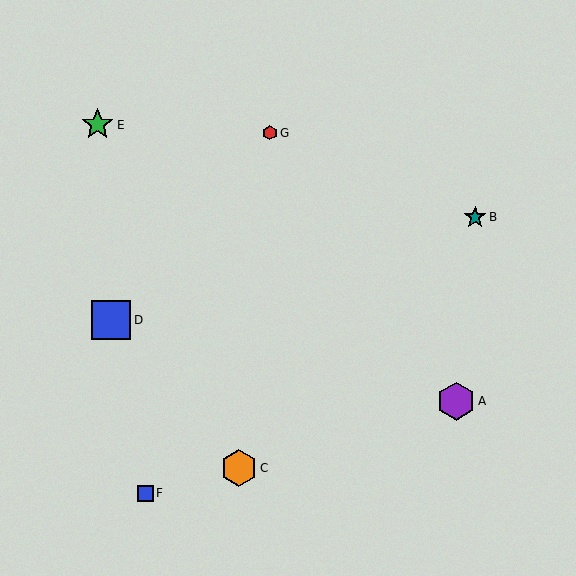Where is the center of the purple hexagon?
The center of the purple hexagon is at (456, 401).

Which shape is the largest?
The blue square (labeled D) is the largest.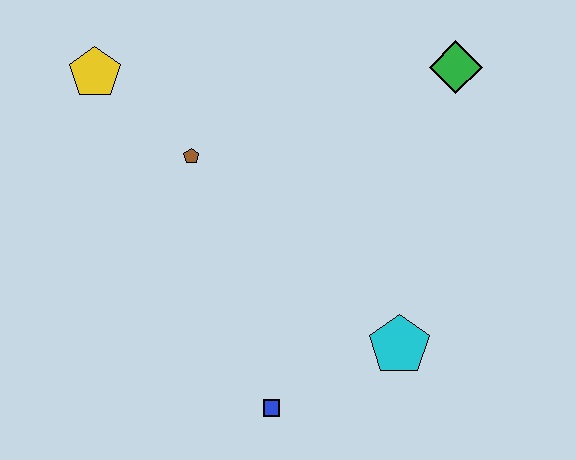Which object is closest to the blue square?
The cyan pentagon is closest to the blue square.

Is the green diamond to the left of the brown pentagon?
No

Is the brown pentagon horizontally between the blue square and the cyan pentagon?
No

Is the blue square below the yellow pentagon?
Yes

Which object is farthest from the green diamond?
The blue square is farthest from the green diamond.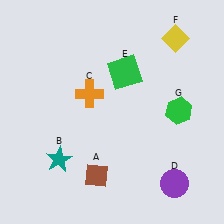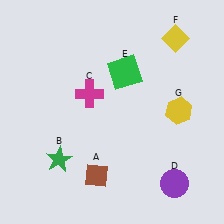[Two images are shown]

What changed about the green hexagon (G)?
In Image 1, G is green. In Image 2, it changed to yellow.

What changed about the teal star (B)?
In Image 1, B is teal. In Image 2, it changed to green.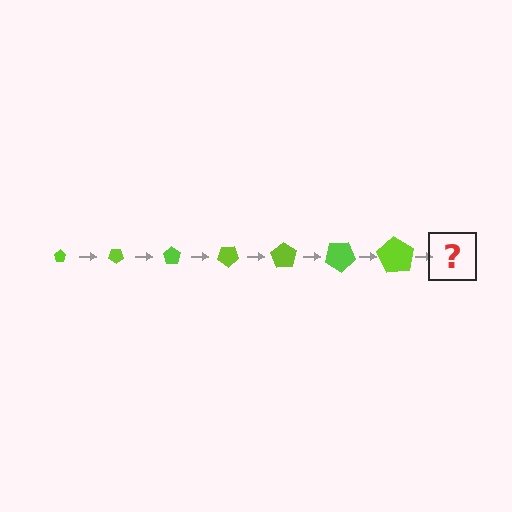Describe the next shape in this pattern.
It should be a pentagon, larger than the previous one and rotated 245 degrees from the start.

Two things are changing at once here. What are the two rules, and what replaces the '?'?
The two rules are that the pentagon grows larger each step and it rotates 35 degrees each step. The '?' should be a pentagon, larger than the previous one and rotated 245 degrees from the start.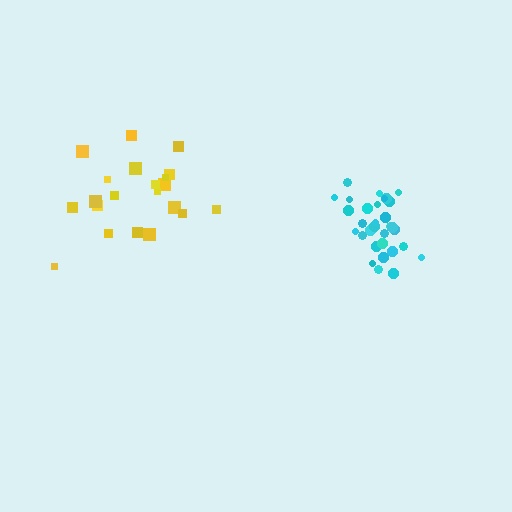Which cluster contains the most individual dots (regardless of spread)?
Cyan (31).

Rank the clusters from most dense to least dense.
cyan, yellow.